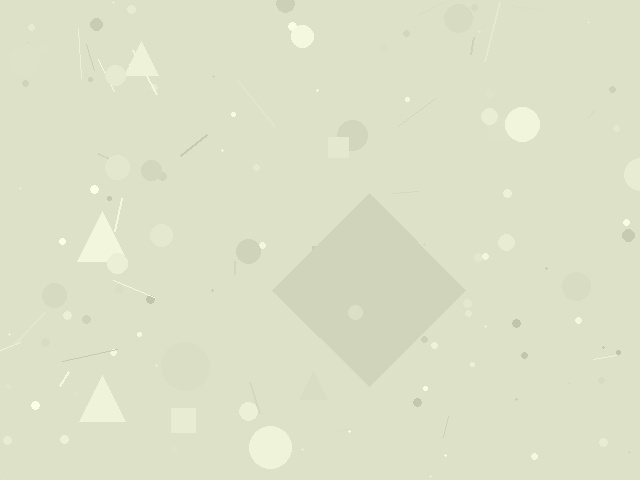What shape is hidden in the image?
A diamond is hidden in the image.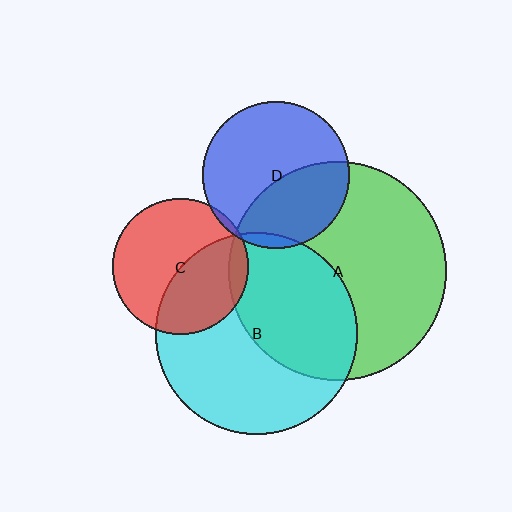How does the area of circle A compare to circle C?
Approximately 2.6 times.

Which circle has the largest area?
Circle A (green).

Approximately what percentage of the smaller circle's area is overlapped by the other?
Approximately 5%.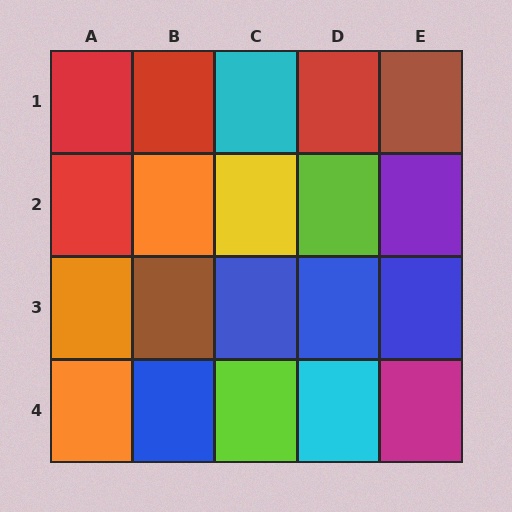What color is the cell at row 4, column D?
Cyan.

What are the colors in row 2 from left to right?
Red, orange, yellow, lime, purple.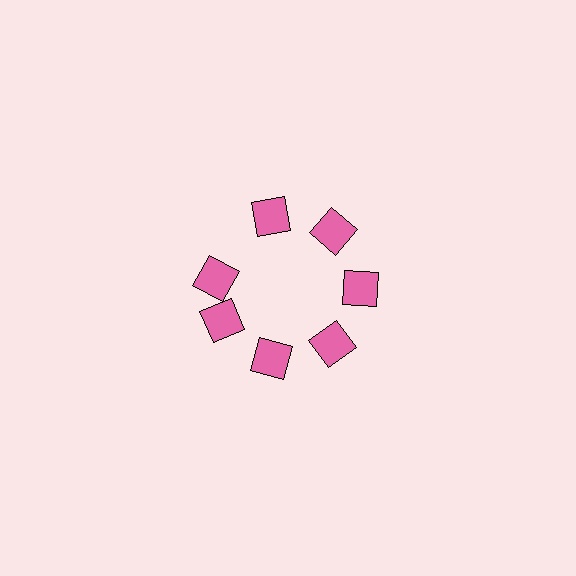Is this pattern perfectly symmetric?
No. The 7 pink diamonds are arranged in a ring, but one element near the 10 o'clock position is rotated out of alignment along the ring, breaking the 7-fold rotational symmetry.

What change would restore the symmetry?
The symmetry would be restored by rotating it back into even spacing with its neighbors so that all 7 diamonds sit at equal angles and equal distance from the center.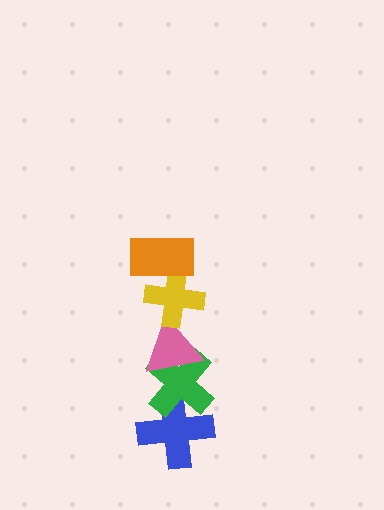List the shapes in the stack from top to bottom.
From top to bottom: the orange rectangle, the yellow cross, the pink triangle, the green cross, the blue cross.